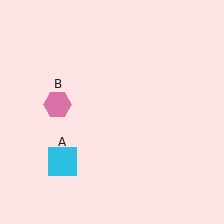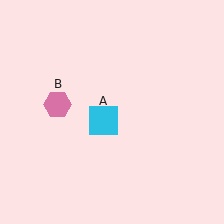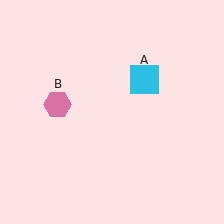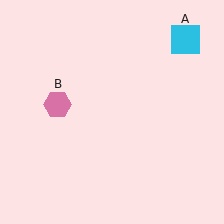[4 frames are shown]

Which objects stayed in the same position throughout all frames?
Pink hexagon (object B) remained stationary.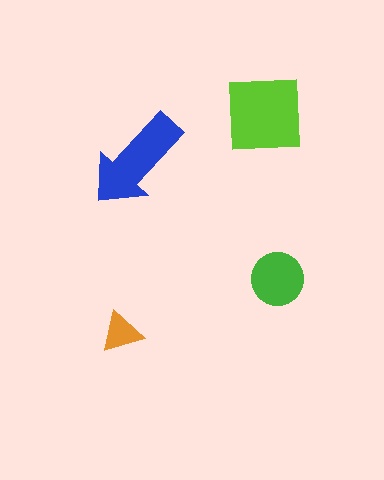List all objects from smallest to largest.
The orange triangle, the green circle, the blue arrow, the lime square.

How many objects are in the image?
There are 4 objects in the image.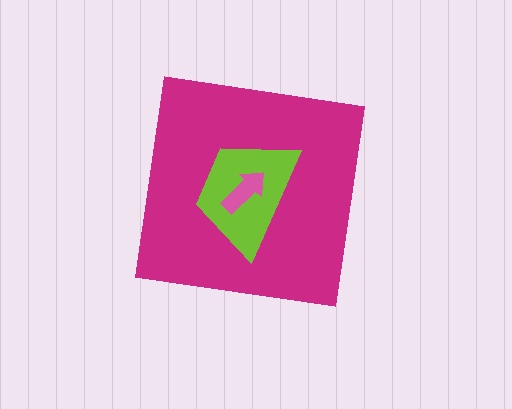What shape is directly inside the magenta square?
The lime trapezoid.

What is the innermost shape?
The pink arrow.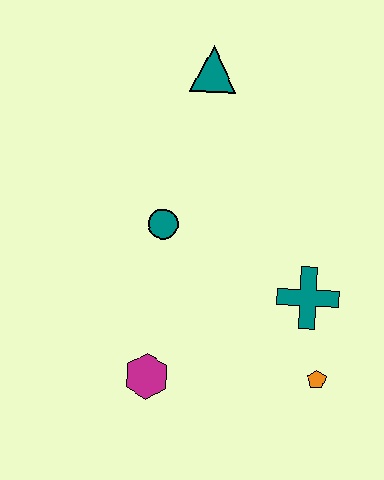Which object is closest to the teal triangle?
The teal circle is closest to the teal triangle.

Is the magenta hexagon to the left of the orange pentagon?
Yes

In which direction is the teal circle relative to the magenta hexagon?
The teal circle is above the magenta hexagon.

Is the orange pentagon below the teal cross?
Yes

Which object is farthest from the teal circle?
The orange pentagon is farthest from the teal circle.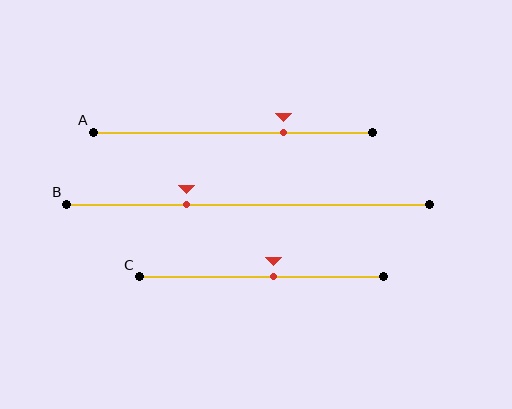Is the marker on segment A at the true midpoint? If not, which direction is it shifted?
No, the marker on segment A is shifted to the right by about 18% of the segment length.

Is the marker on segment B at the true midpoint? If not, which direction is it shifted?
No, the marker on segment B is shifted to the left by about 17% of the segment length.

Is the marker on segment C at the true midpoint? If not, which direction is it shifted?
No, the marker on segment C is shifted to the right by about 5% of the segment length.